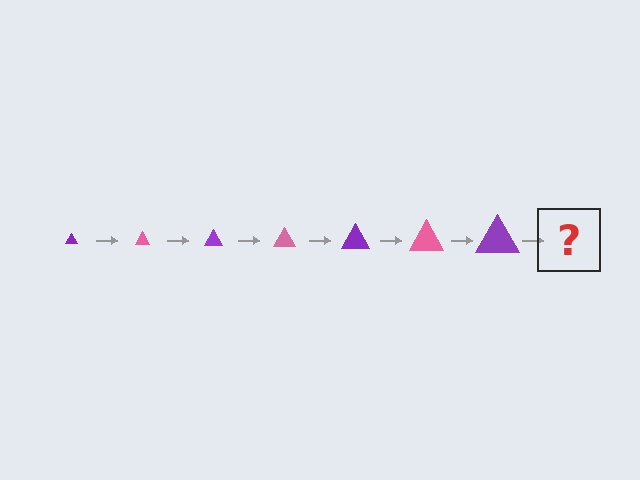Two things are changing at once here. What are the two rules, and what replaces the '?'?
The two rules are that the triangle grows larger each step and the color cycles through purple and pink. The '?' should be a pink triangle, larger than the previous one.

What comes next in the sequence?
The next element should be a pink triangle, larger than the previous one.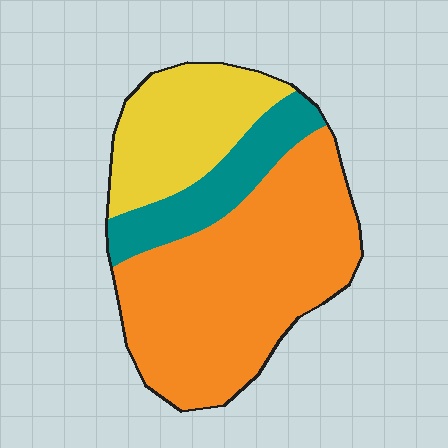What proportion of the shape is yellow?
Yellow covers 25% of the shape.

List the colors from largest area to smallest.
From largest to smallest: orange, yellow, teal.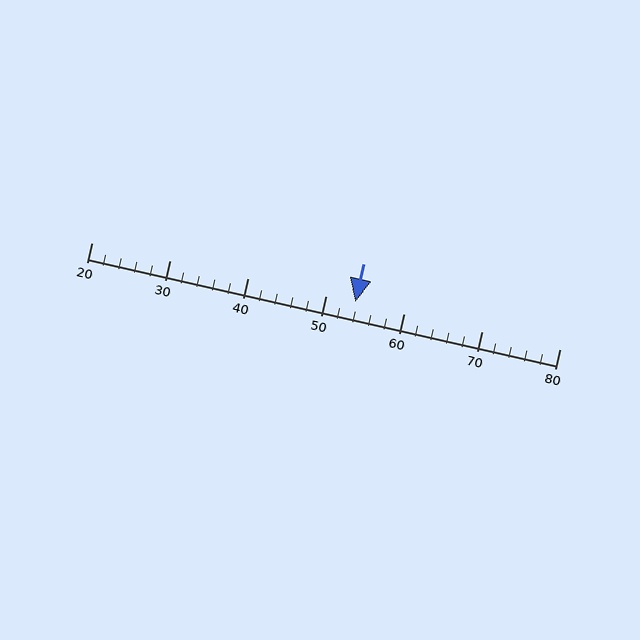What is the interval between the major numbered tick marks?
The major tick marks are spaced 10 units apart.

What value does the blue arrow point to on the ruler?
The blue arrow points to approximately 54.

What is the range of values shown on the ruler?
The ruler shows values from 20 to 80.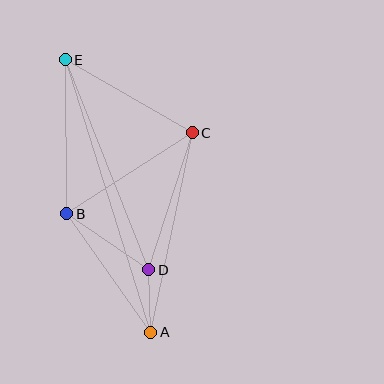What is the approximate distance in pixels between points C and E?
The distance between C and E is approximately 147 pixels.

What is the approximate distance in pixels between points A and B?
The distance between A and B is approximately 145 pixels.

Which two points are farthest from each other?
Points A and E are farthest from each other.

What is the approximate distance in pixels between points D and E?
The distance between D and E is approximately 226 pixels.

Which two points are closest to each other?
Points A and D are closest to each other.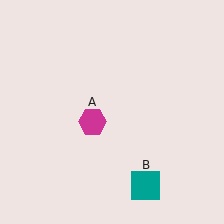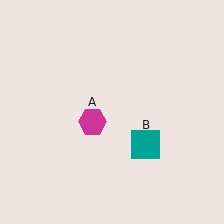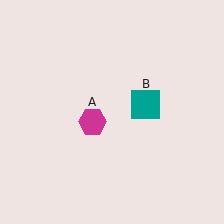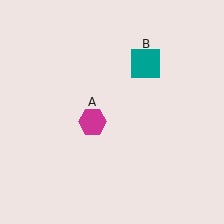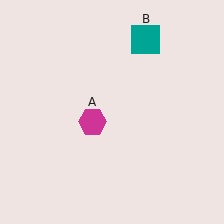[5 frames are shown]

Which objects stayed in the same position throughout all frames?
Magenta hexagon (object A) remained stationary.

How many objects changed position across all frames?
1 object changed position: teal square (object B).